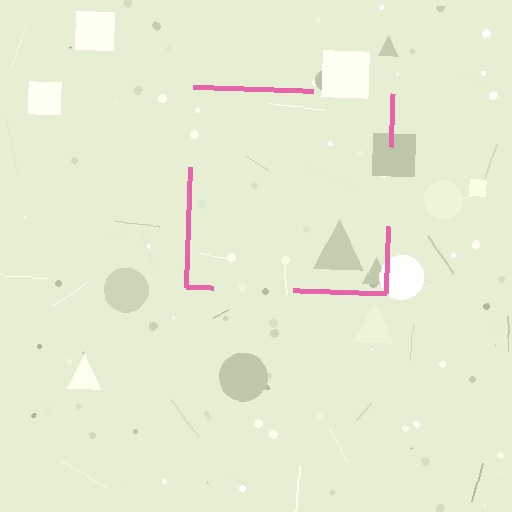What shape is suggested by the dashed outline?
The dashed outline suggests a square.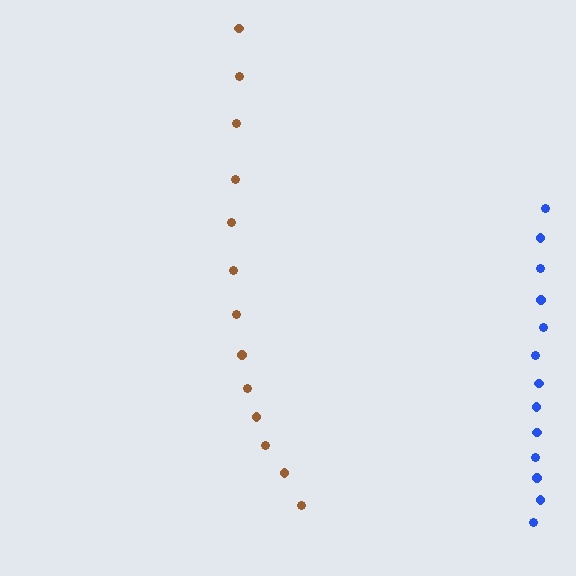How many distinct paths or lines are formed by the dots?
There are 2 distinct paths.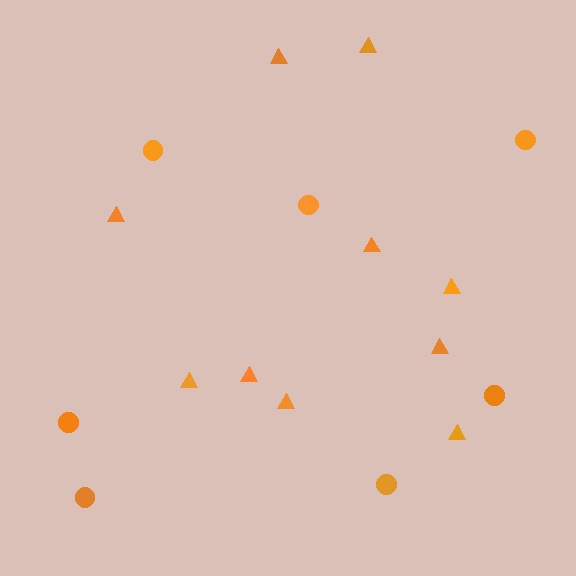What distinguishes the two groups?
There are 2 groups: one group of triangles (10) and one group of circles (7).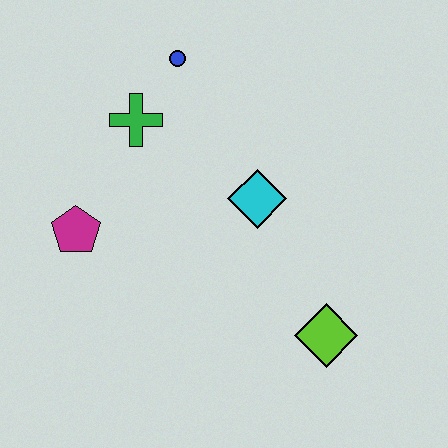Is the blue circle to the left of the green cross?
No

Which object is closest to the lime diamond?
The cyan diamond is closest to the lime diamond.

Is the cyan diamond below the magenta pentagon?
No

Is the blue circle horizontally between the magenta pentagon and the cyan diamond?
Yes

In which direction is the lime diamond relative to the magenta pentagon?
The lime diamond is to the right of the magenta pentagon.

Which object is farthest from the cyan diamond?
The magenta pentagon is farthest from the cyan diamond.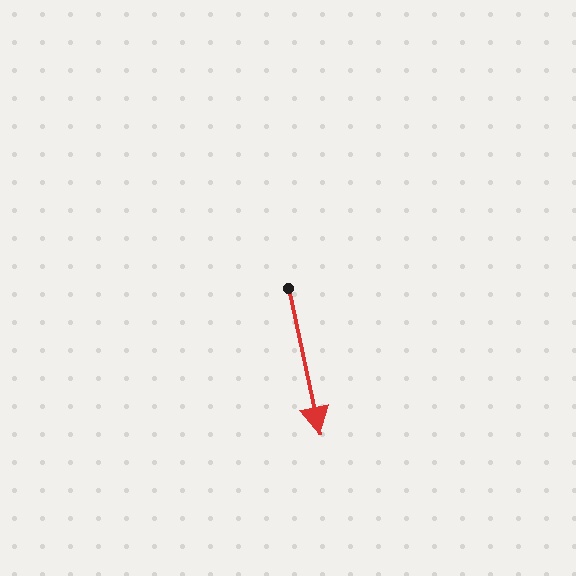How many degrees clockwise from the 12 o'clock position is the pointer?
Approximately 168 degrees.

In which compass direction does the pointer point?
South.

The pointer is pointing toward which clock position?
Roughly 6 o'clock.